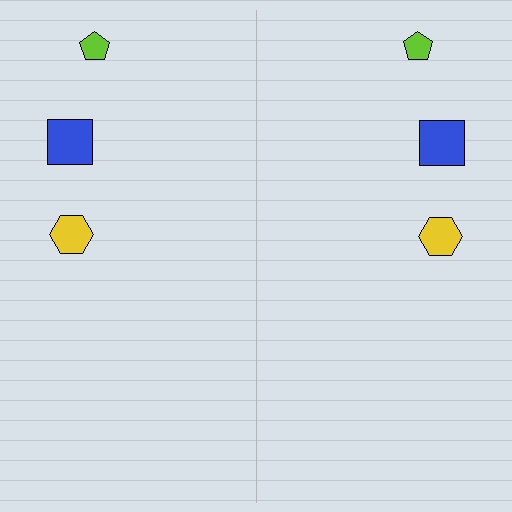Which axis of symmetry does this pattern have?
The pattern has a vertical axis of symmetry running through the center of the image.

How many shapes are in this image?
There are 6 shapes in this image.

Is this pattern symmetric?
Yes, this pattern has bilateral (reflection) symmetry.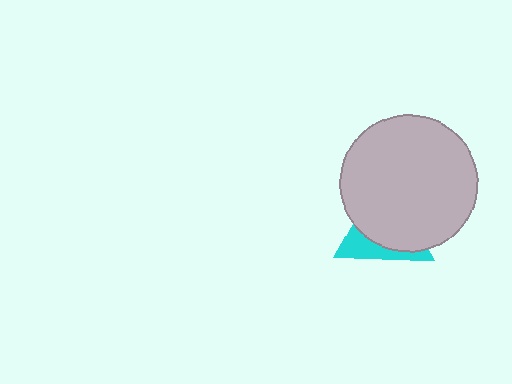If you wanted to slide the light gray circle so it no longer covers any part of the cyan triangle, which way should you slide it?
Slide it up — that is the most direct way to separate the two shapes.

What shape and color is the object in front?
The object in front is a light gray circle.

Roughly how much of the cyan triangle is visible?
A small part of it is visible (roughly 32%).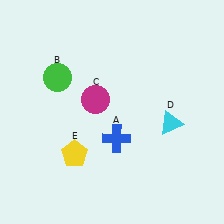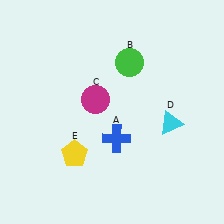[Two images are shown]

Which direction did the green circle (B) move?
The green circle (B) moved right.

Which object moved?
The green circle (B) moved right.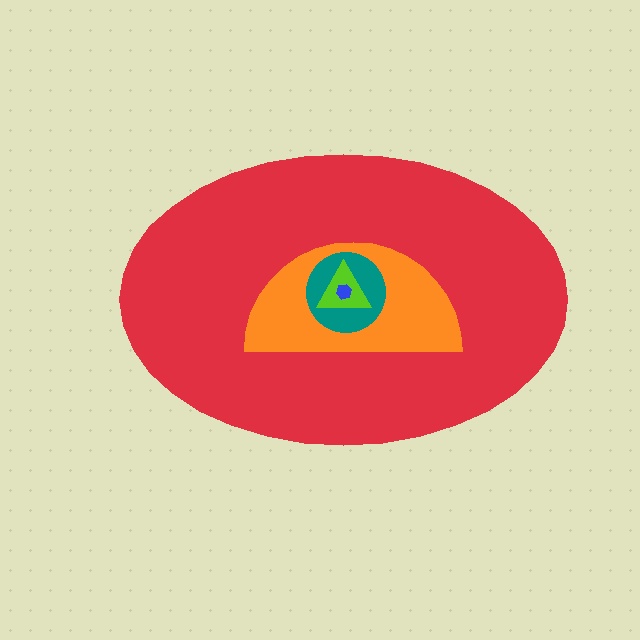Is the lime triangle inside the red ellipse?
Yes.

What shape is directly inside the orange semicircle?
The teal circle.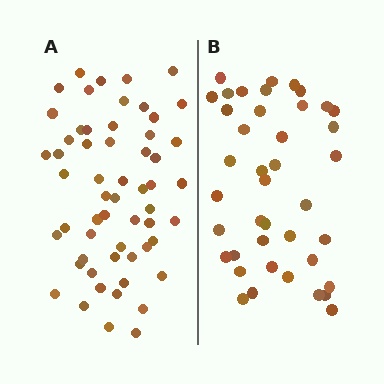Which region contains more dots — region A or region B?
Region A (the left region) has more dots.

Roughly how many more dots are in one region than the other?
Region A has approximately 15 more dots than region B.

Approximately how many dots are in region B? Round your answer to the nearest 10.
About 40 dots. (The exact count is 41, which rounds to 40.)